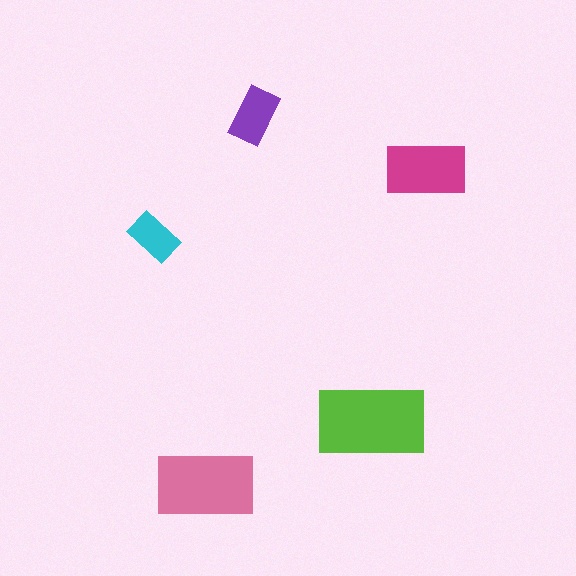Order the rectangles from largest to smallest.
the lime one, the pink one, the magenta one, the purple one, the cyan one.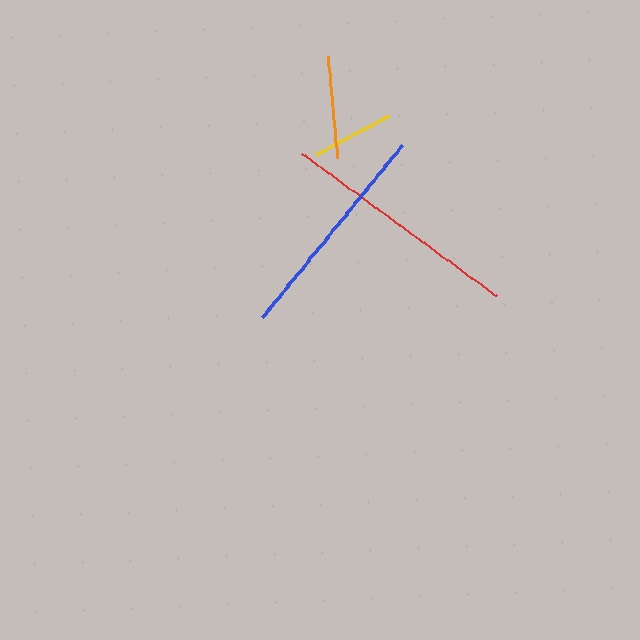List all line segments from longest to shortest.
From longest to shortest: red, blue, orange, yellow.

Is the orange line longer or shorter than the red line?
The red line is longer than the orange line.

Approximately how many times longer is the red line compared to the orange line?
The red line is approximately 2.4 times the length of the orange line.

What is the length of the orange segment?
The orange segment is approximately 102 pixels long.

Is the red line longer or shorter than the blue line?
The red line is longer than the blue line.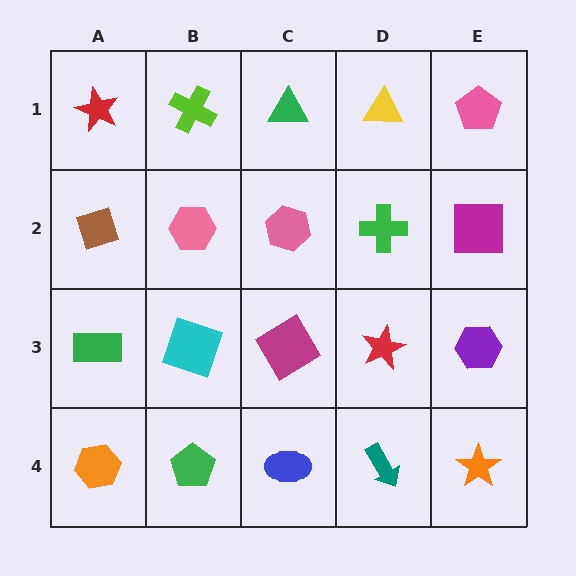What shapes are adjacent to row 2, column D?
A yellow triangle (row 1, column D), a red star (row 3, column D), a pink hexagon (row 2, column C), a magenta square (row 2, column E).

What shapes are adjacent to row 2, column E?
A pink pentagon (row 1, column E), a purple hexagon (row 3, column E), a green cross (row 2, column D).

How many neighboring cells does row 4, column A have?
2.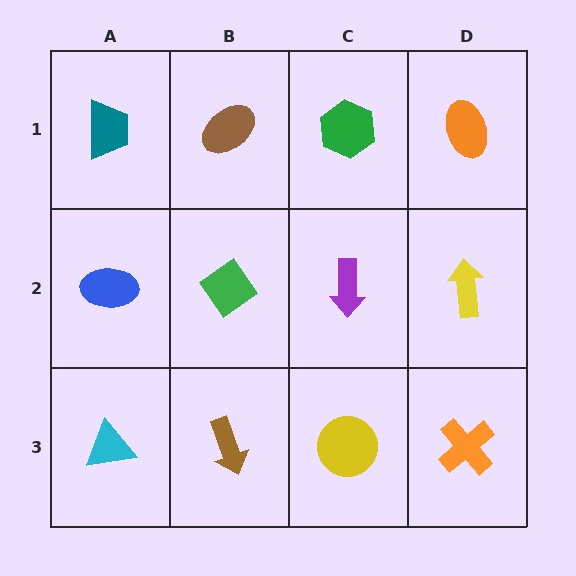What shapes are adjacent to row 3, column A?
A blue ellipse (row 2, column A), a brown arrow (row 3, column B).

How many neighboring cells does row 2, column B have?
4.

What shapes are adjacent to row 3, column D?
A yellow arrow (row 2, column D), a yellow circle (row 3, column C).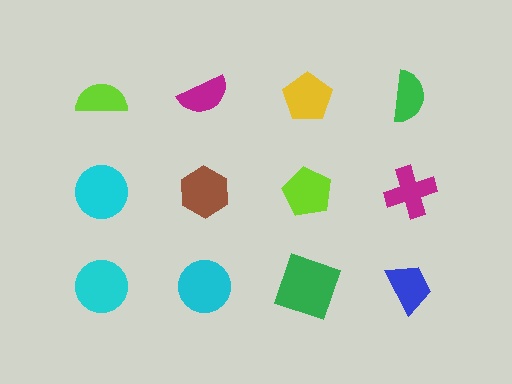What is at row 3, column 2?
A cyan circle.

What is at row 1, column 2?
A magenta semicircle.